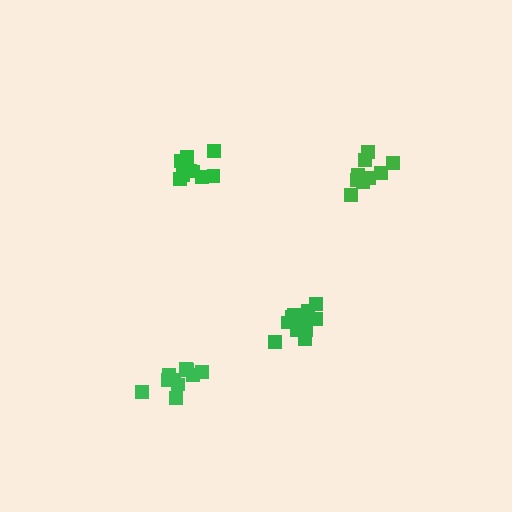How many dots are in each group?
Group 1: 9 dots, Group 2: 10 dots, Group 3: 10 dots, Group 4: 14 dots (43 total).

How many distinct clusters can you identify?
There are 4 distinct clusters.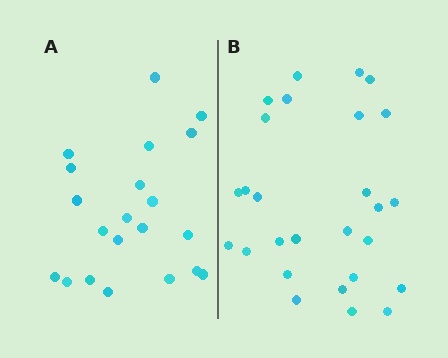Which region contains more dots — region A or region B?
Region B (the right region) has more dots.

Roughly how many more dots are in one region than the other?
Region B has about 6 more dots than region A.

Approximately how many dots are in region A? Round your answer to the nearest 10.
About 20 dots. (The exact count is 21, which rounds to 20.)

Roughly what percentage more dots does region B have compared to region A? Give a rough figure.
About 30% more.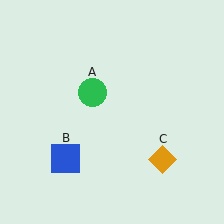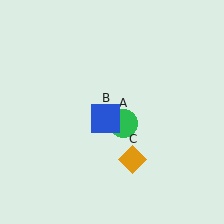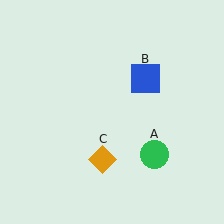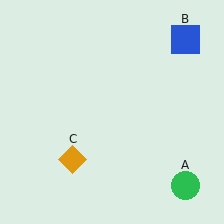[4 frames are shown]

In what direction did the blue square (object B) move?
The blue square (object B) moved up and to the right.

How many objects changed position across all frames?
3 objects changed position: green circle (object A), blue square (object B), orange diamond (object C).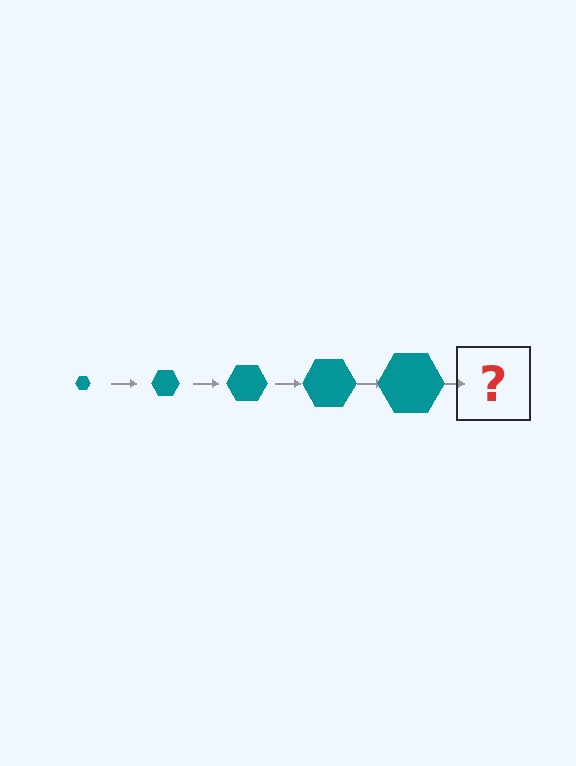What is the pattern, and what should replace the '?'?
The pattern is that the hexagon gets progressively larger each step. The '?' should be a teal hexagon, larger than the previous one.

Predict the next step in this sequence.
The next step is a teal hexagon, larger than the previous one.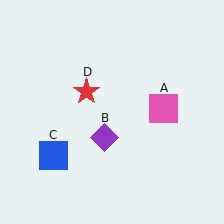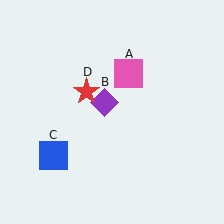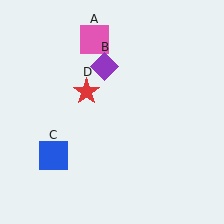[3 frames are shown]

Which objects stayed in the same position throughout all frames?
Blue square (object C) and red star (object D) remained stationary.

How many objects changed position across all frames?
2 objects changed position: pink square (object A), purple diamond (object B).